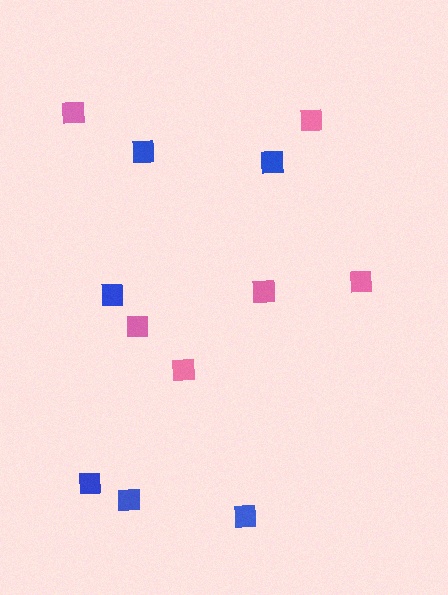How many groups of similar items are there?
There are 2 groups: one group of blue squares (6) and one group of pink squares (6).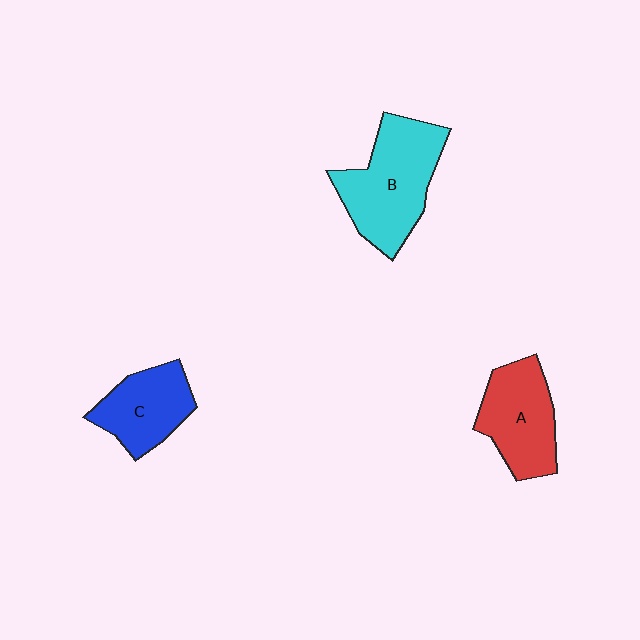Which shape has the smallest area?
Shape C (blue).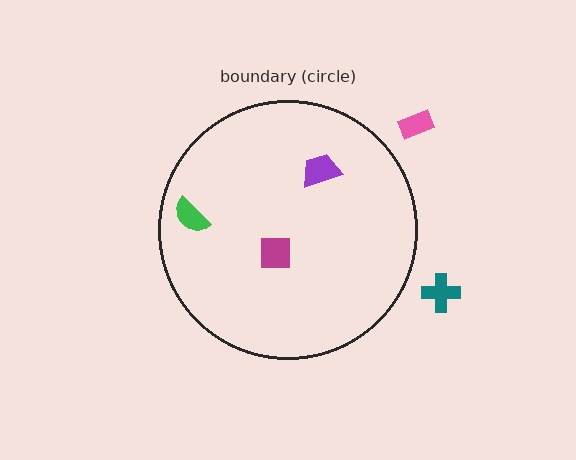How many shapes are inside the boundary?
3 inside, 2 outside.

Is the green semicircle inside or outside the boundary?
Inside.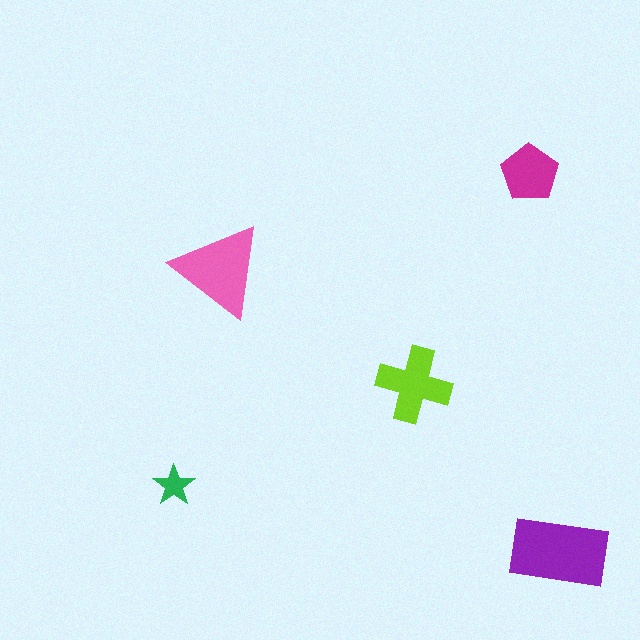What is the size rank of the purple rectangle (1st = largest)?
1st.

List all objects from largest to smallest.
The purple rectangle, the pink triangle, the lime cross, the magenta pentagon, the green star.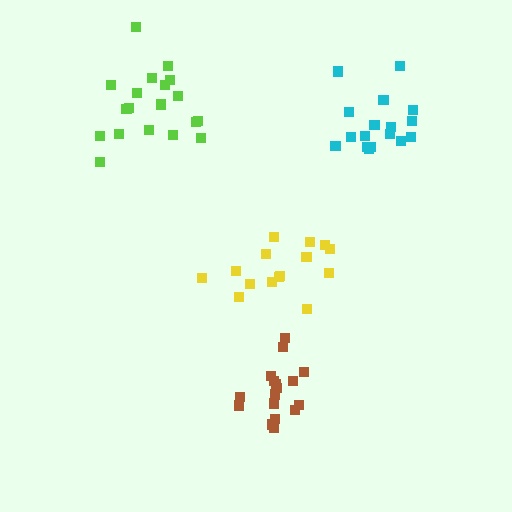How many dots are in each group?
Group 1: 17 dots, Group 2: 17 dots, Group 3: 15 dots, Group 4: 19 dots (68 total).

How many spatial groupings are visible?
There are 4 spatial groupings.